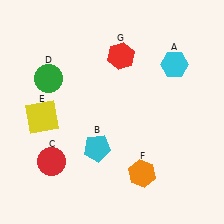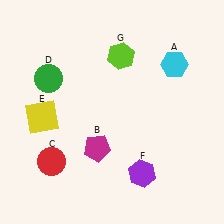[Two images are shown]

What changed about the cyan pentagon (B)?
In Image 1, B is cyan. In Image 2, it changed to magenta.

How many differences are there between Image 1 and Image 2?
There are 3 differences between the two images.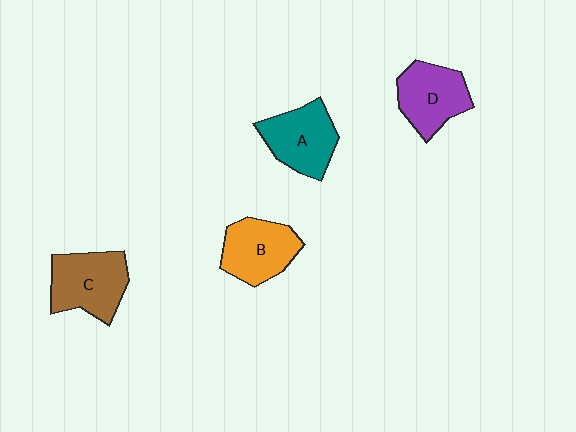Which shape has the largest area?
Shape C (brown).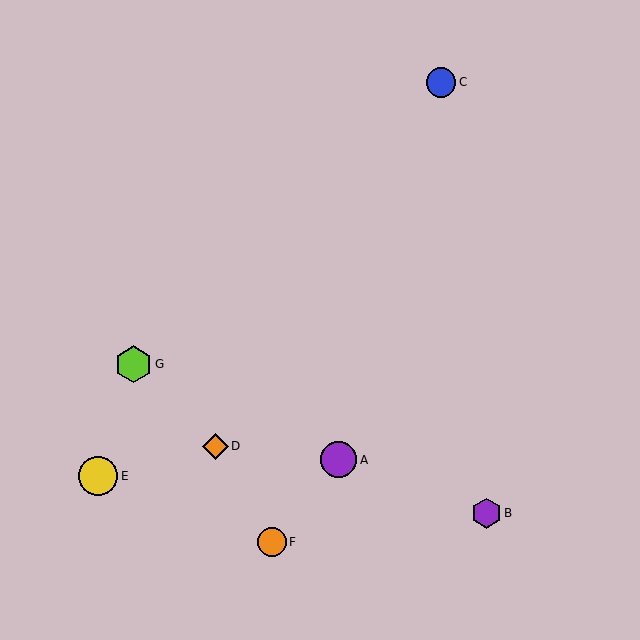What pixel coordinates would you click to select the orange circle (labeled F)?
Click at (272, 542) to select the orange circle F.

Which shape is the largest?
The yellow circle (labeled E) is the largest.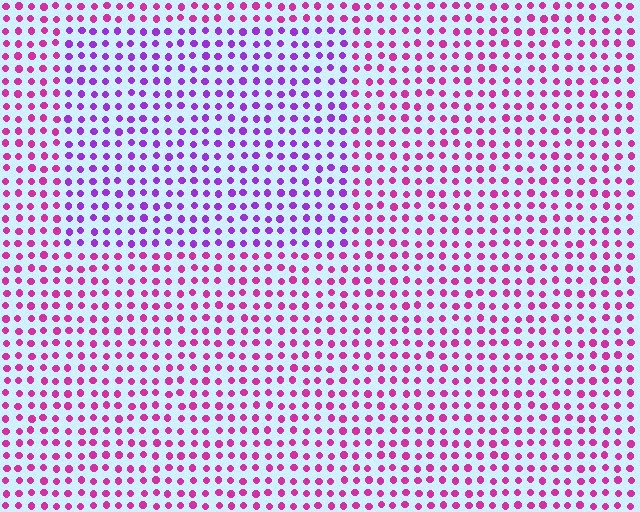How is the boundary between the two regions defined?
The boundary is defined purely by a slight shift in hue (about 38 degrees). Spacing, size, and orientation are identical on both sides.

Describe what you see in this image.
The image is filled with small magenta elements in a uniform arrangement. A rectangle-shaped region is visible where the elements are tinted to a slightly different hue, forming a subtle color boundary.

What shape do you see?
I see a rectangle.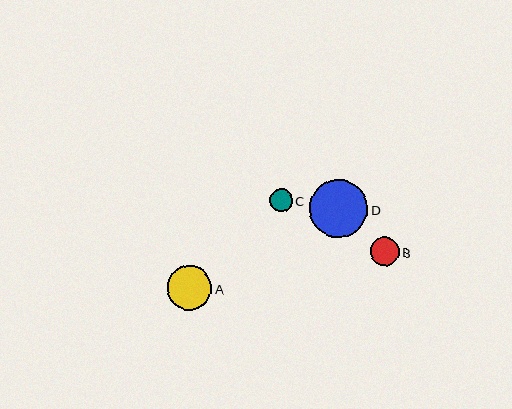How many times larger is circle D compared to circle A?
Circle D is approximately 1.3 times the size of circle A.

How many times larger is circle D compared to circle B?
Circle D is approximately 2.1 times the size of circle B.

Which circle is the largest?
Circle D is the largest with a size of approximately 58 pixels.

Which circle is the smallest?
Circle C is the smallest with a size of approximately 23 pixels.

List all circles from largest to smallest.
From largest to smallest: D, A, B, C.